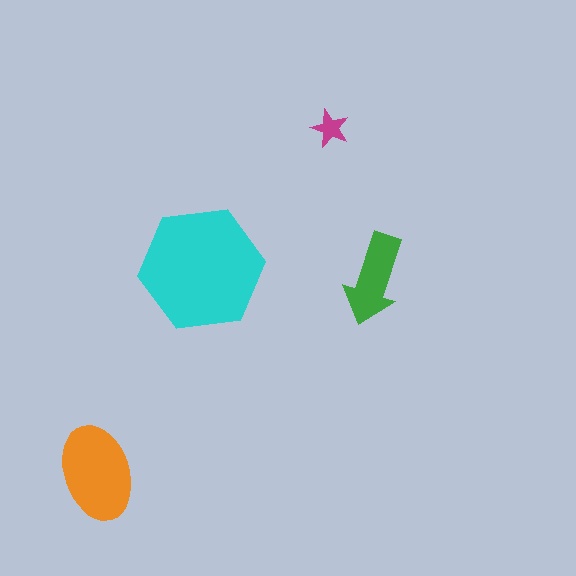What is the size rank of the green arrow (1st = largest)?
3rd.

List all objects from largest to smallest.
The cyan hexagon, the orange ellipse, the green arrow, the magenta star.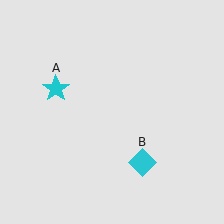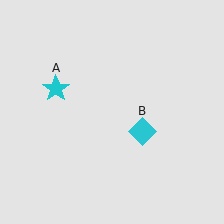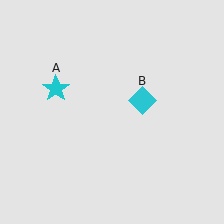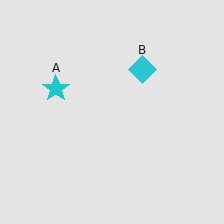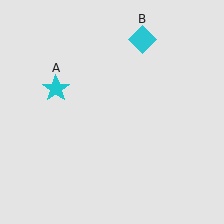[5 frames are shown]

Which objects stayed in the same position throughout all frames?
Cyan star (object A) remained stationary.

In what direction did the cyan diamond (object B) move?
The cyan diamond (object B) moved up.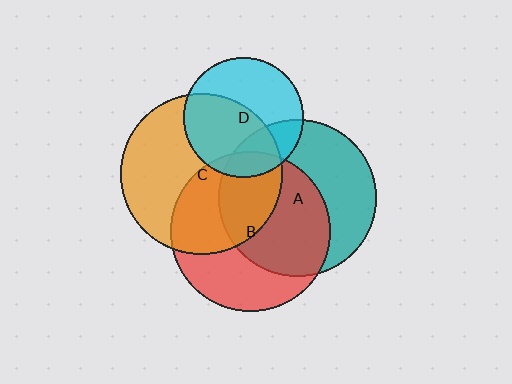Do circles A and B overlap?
Yes.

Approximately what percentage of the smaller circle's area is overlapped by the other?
Approximately 55%.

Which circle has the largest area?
Circle C (orange).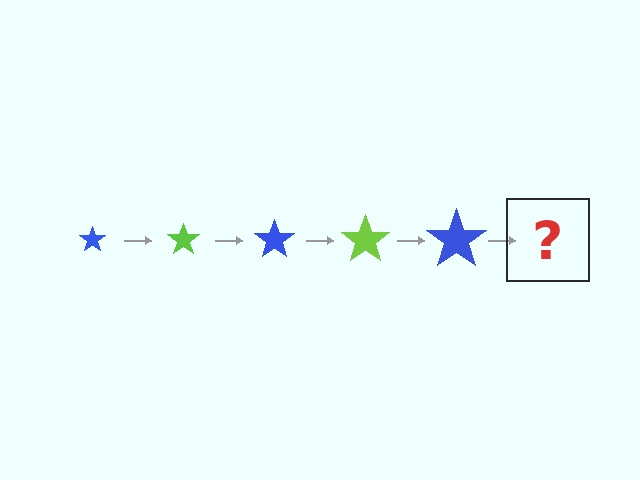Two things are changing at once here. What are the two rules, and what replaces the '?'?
The two rules are that the star grows larger each step and the color cycles through blue and lime. The '?' should be a lime star, larger than the previous one.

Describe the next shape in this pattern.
It should be a lime star, larger than the previous one.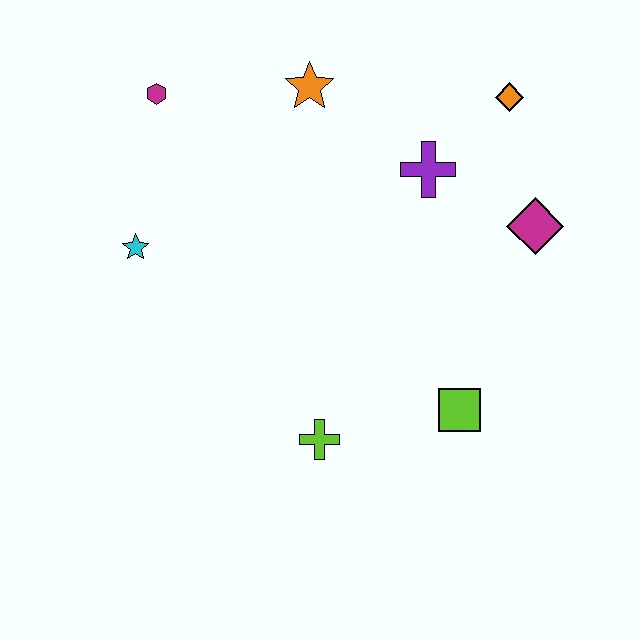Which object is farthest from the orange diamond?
The cyan star is farthest from the orange diamond.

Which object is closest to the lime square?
The lime cross is closest to the lime square.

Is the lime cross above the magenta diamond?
No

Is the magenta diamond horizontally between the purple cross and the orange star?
No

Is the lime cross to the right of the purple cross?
No